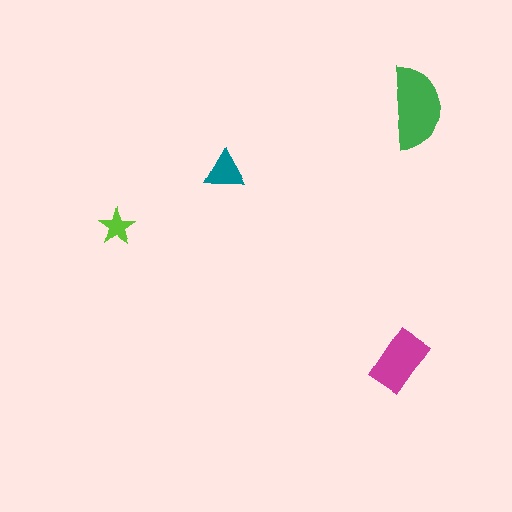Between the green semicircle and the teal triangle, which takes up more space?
The green semicircle.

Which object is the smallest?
The lime star.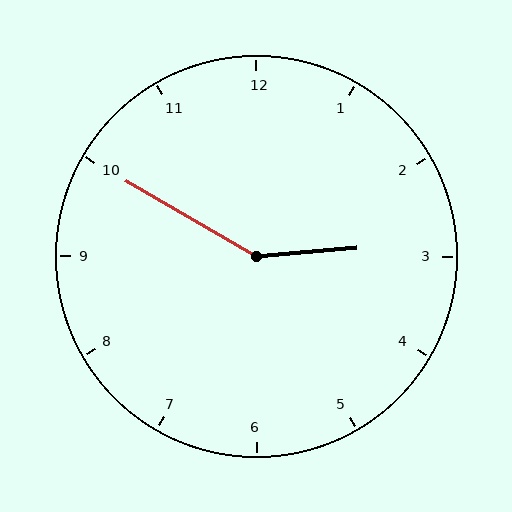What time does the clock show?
2:50.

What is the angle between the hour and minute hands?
Approximately 145 degrees.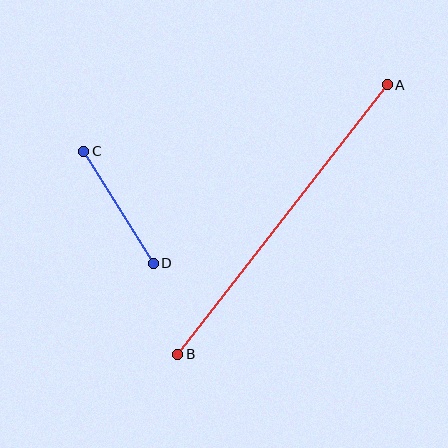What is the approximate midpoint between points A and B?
The midpoint is at approximately (283, 219) pixels.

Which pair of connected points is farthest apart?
Points A and B are farthest apart.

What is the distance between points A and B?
The distance is approximately 342 pixels.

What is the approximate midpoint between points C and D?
The midpoint is at approximately (119, 207) pixels.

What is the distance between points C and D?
The distance is approximately 132 pixels.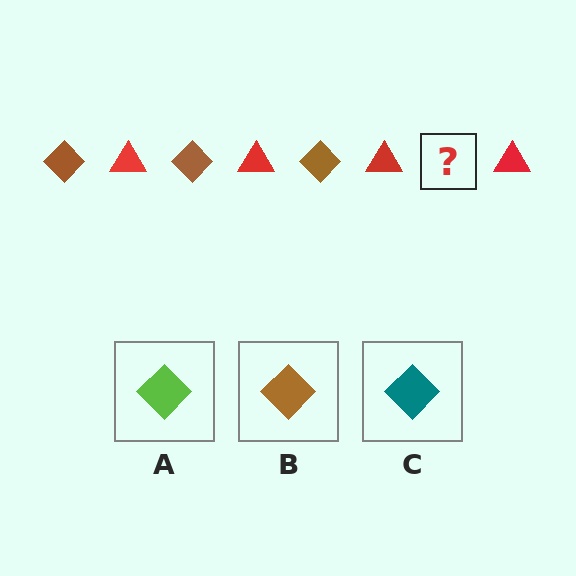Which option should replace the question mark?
Option B.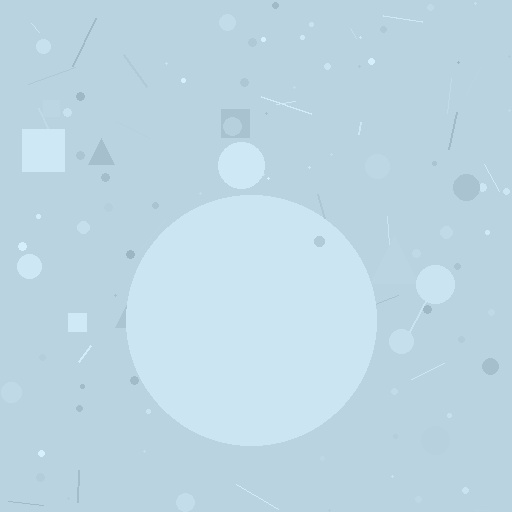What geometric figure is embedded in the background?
A circle is embedded in the background.